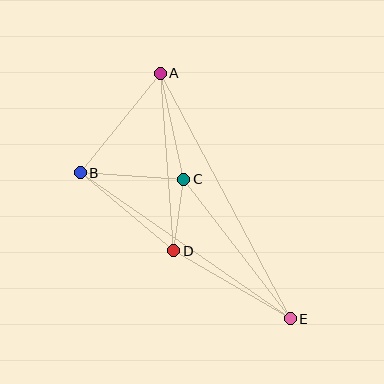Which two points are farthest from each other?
Points A and E are farthest from each other.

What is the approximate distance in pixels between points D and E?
The distance between D and E is approximately 135 pixels.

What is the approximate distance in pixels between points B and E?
The distance between B and E is approximately 256 pixels.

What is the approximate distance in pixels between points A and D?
The distance between A and D is approximately 178 pixels.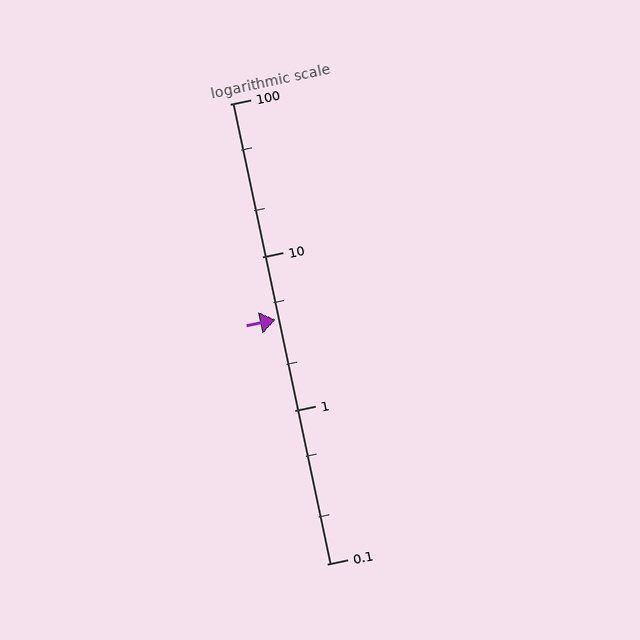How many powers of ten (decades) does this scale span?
The scale spans 3 decades, from 0.1 to 100.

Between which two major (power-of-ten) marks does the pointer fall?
The pointer is between 1 and 10.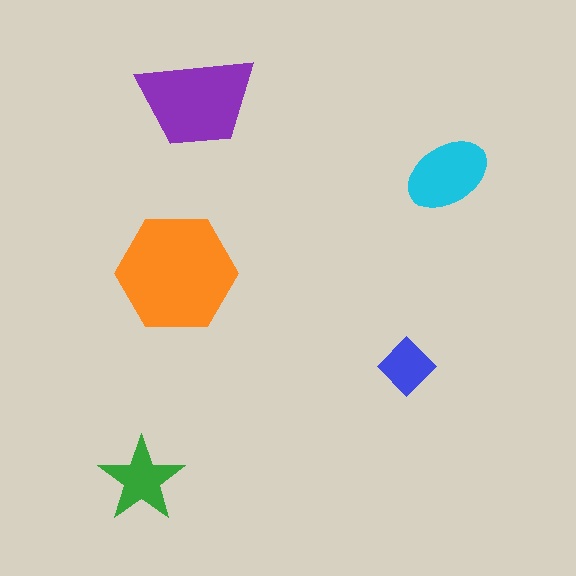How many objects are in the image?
There are 5 objects in the image.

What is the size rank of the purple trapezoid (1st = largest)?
2nd.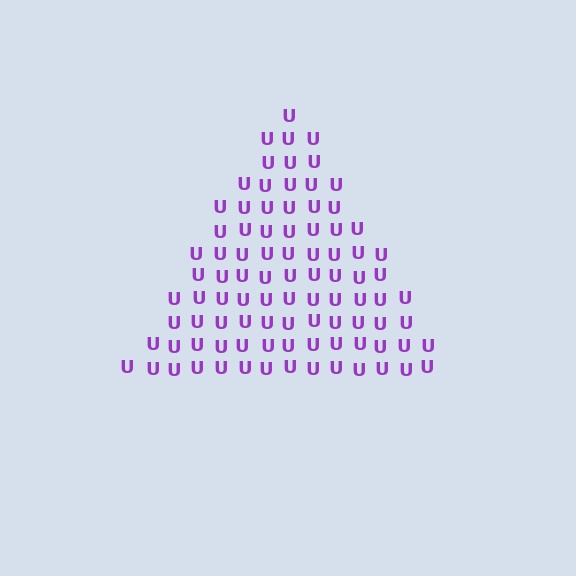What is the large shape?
The large shape is a triangle.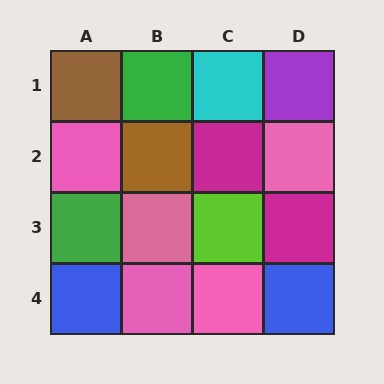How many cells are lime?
1 cell is lime.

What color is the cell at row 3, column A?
Green.